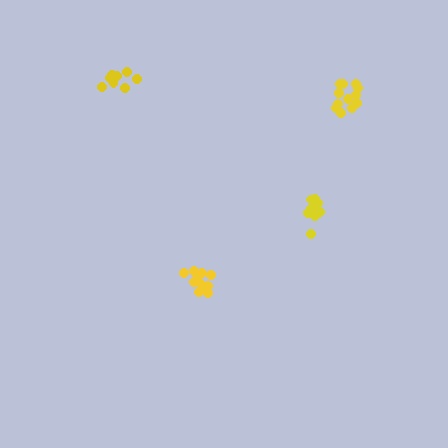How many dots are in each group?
Group 1: 8 dots, Group 2: 12 dots, Group 3: 11 dots, Group 4: 12 dots (43 total).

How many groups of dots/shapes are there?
There are 4 groups.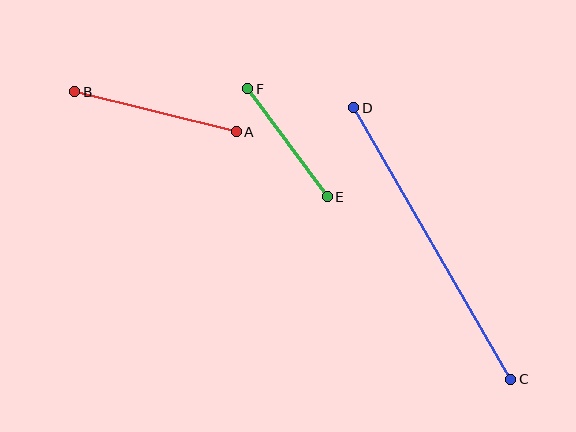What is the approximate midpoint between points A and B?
The midpoint is at approximately (155, 112) pixels.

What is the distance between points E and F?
The distance is approximately 134 pixels.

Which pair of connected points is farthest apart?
Points C and D are farthest apart.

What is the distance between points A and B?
The distance is approximately 166 pixels.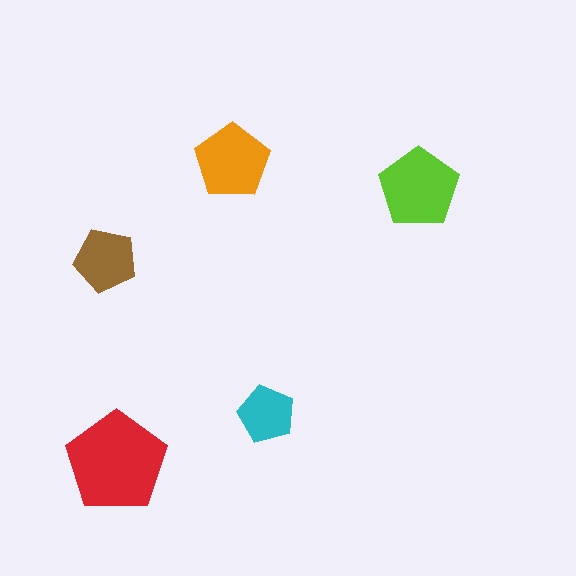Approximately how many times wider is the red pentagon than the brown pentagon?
About 1.5 times wider.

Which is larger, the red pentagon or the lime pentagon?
The red one.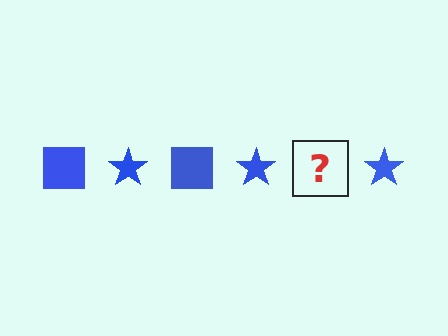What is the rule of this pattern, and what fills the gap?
The rule is that the pattern cycles through square, star shapes in blue. The gap should be filled with a blue square.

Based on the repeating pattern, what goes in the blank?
The blank should be a blue square.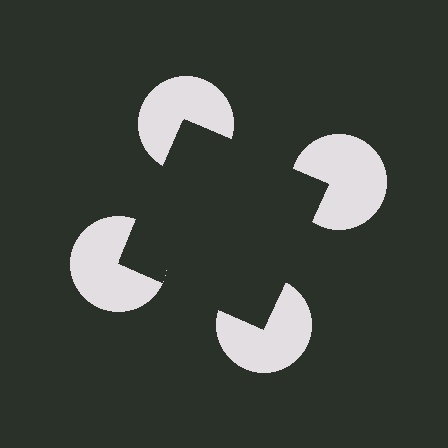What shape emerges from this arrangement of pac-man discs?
An illusory square — its edges are inferred from the aligned wedge cuts in the pac-man discs, not physically drawn.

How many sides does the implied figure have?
4 sides.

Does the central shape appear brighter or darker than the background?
It typically appears slightly darker than the background, even though no actual brightness change is drawn.